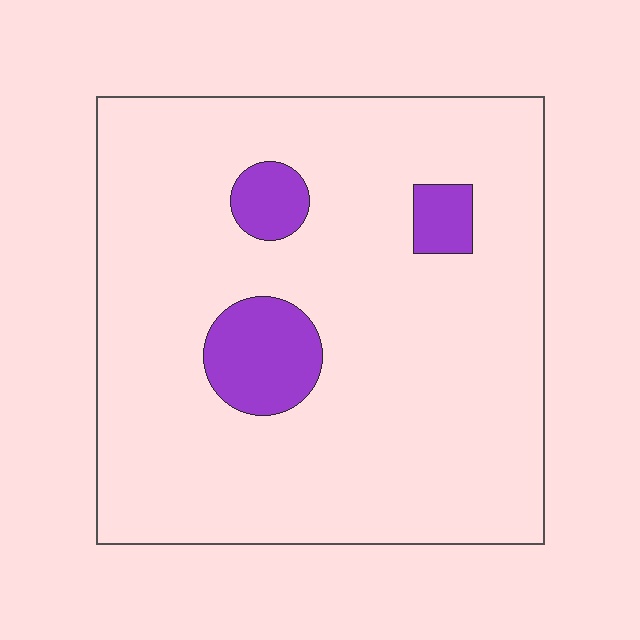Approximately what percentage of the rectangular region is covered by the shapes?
Approximately 10%.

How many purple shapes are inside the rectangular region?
3.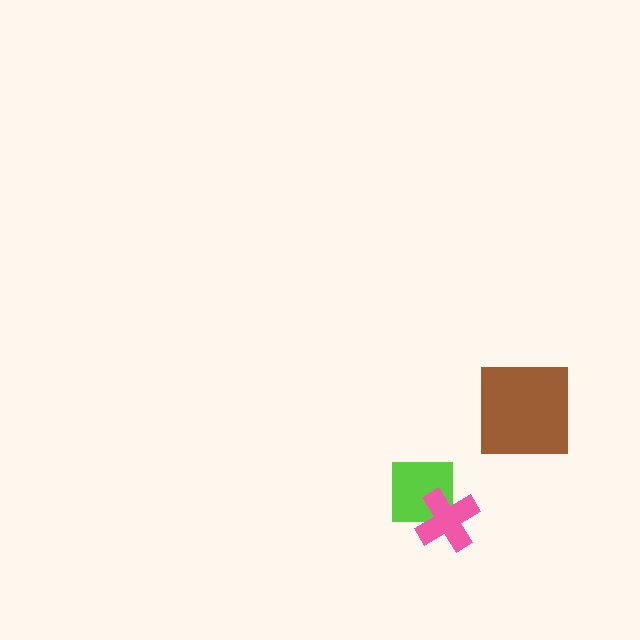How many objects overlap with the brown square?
0 objects overlap with the brown square.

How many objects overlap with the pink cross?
1 object overlaps with the pink cross.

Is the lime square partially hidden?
Yes, it is partially covered by another shape.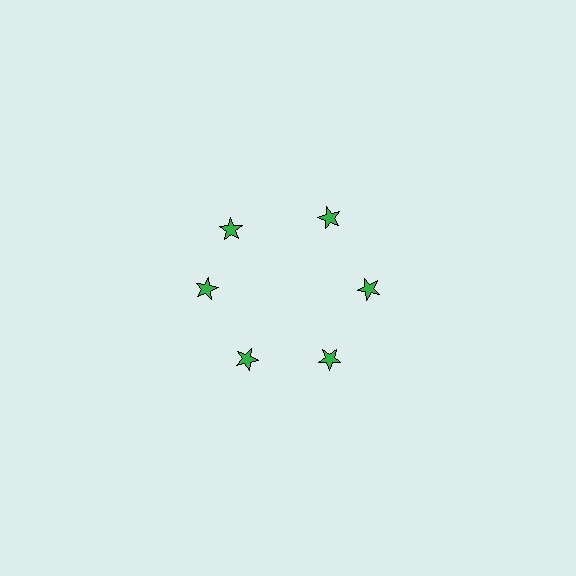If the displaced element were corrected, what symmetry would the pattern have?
It would have 6-fold rotational symmetry — the pattern would map onto itself every 60 degrees.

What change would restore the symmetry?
The symmetry would be restored by rotating it back into even spacing with its neighbors so that all 6 stars sit at equal angles and equal distance from the center.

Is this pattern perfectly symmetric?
No. The 6 green stars are arranged in a ring, but one element near the 11 o'clock position is rotated out of alignment along the ring, breaking the 6-fold rotational symmetry.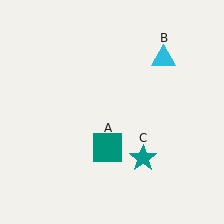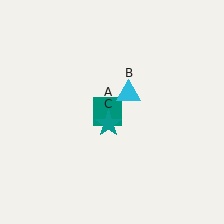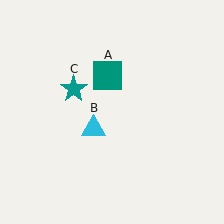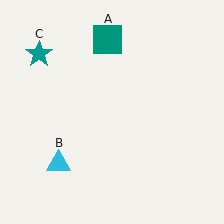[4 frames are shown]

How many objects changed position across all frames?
3 objects changed position: teal square (object A), cyan triangle (object B), teal star (object C).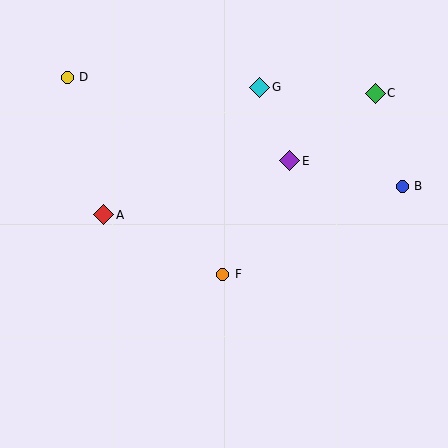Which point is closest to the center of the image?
Point F at (223, 274) is closest to the center.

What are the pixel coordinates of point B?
Point B is at (402, 186).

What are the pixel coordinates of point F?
Point F is at (223, 274).